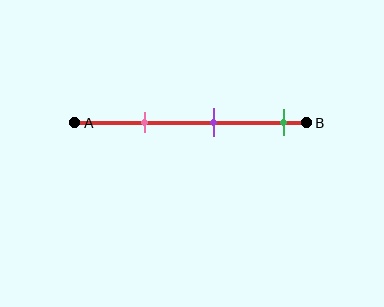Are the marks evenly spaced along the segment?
Yes, the marks are approximately evenly spaced.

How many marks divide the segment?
There are 3 marks dividing the segment.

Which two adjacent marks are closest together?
The pink and purple marks are the closest adjacent pair.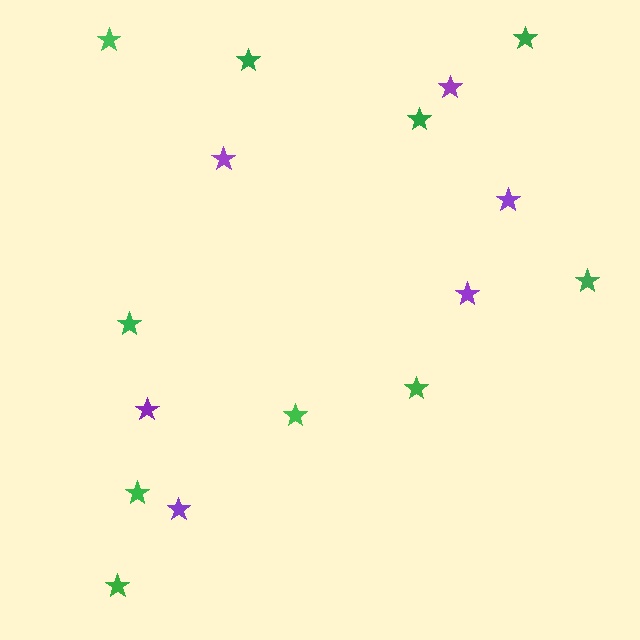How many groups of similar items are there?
There are 2 groups: one group of green stars (10) and one group of purple stars (6).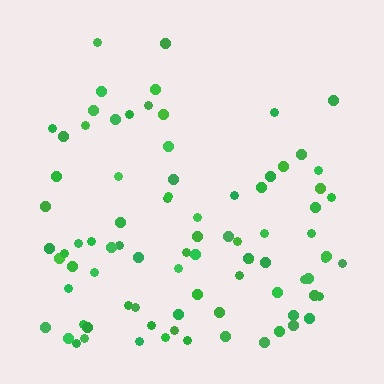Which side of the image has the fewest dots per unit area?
The top.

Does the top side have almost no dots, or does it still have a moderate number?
Still a moderate number, just noticeably fewer than the bottom.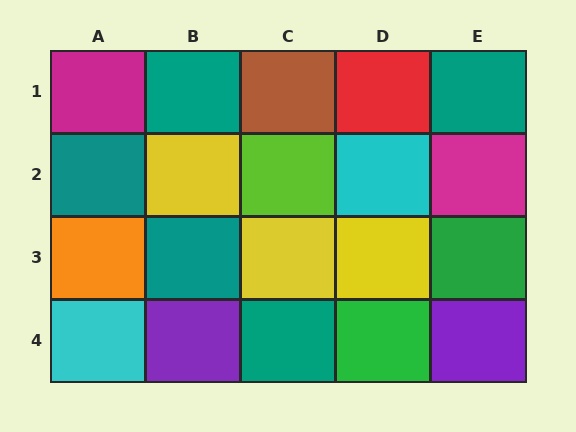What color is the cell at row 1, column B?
Teal.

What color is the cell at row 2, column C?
Lime.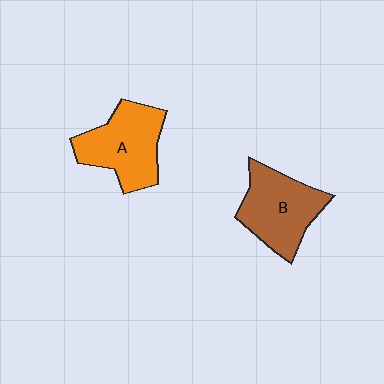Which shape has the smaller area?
Shape B (brown).